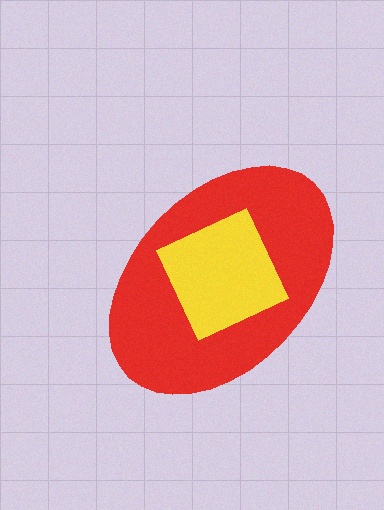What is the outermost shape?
The red ellipse.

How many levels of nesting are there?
2.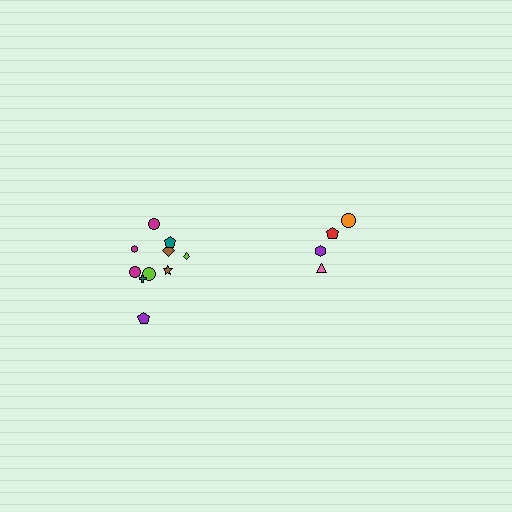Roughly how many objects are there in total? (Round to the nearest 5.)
Roughly 15 objects in total.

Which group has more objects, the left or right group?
The left group.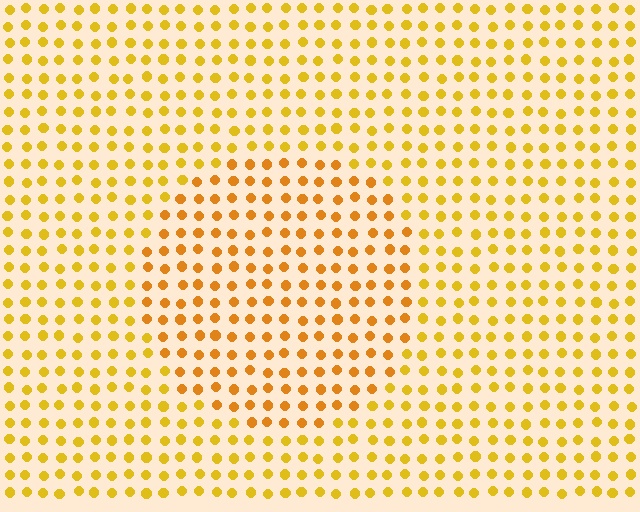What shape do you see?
I see a circle.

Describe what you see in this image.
The image is filled with small yellow elements in a uniform arrangement. A circle-shaped region is visible where the elements are tinted to a slightly different hue, forming a subtle color boundary.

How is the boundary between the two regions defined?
The boundary is defined purely by a slight shift in hue (about 18 degrees). Spacing, size, and orientation are identical on both sides.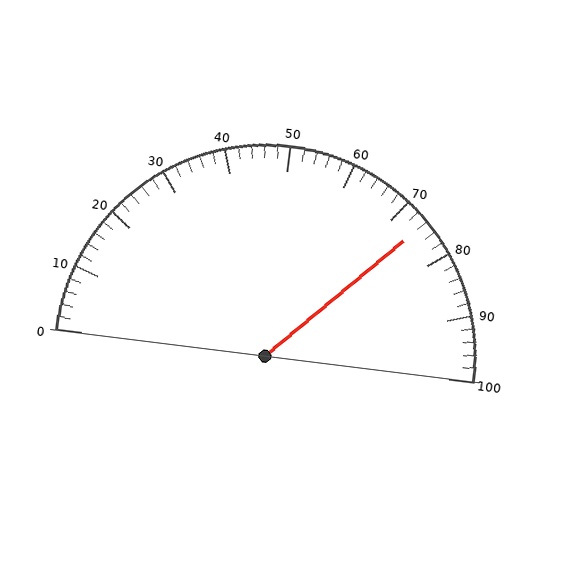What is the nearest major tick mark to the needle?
The nearest major tick mark is 70.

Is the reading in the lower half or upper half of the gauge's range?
The reading is in the upper half of the range (0 to 100).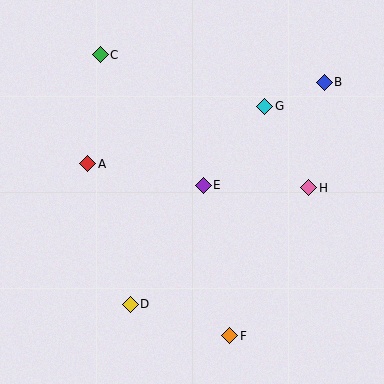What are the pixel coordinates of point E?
Point E is at (203, 185).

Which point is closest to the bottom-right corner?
Point F is closest to the bottom-right corner.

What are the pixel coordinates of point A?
Point A is at (88, 164).